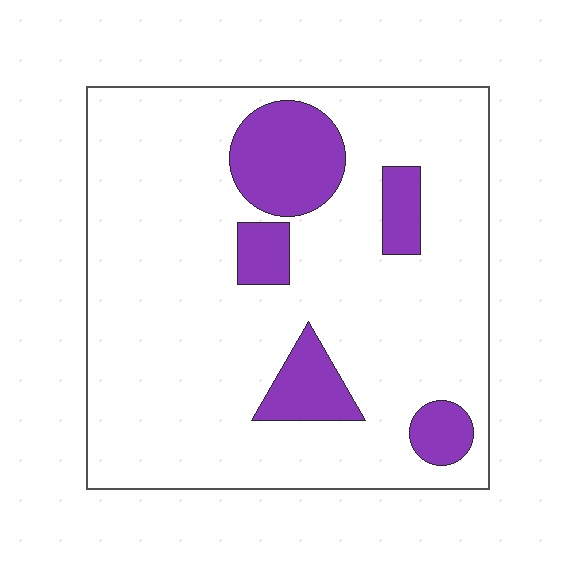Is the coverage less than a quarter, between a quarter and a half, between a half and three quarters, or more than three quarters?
Less than a quarter.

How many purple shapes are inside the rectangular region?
5.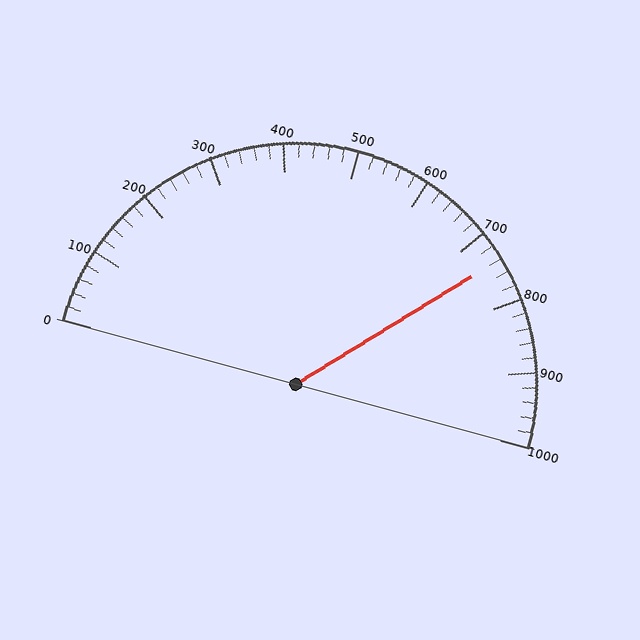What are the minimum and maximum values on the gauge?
The gauge ranges from 0 to 1000.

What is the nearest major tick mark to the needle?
The nearest major tick mark is 700.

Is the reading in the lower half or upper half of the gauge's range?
The reading is in the upper half of the range (0 to 1000).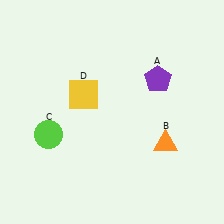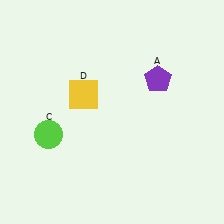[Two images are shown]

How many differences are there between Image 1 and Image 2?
There is 1 difference between the two images.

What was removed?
The orange triangle (B) was removed in Image 2.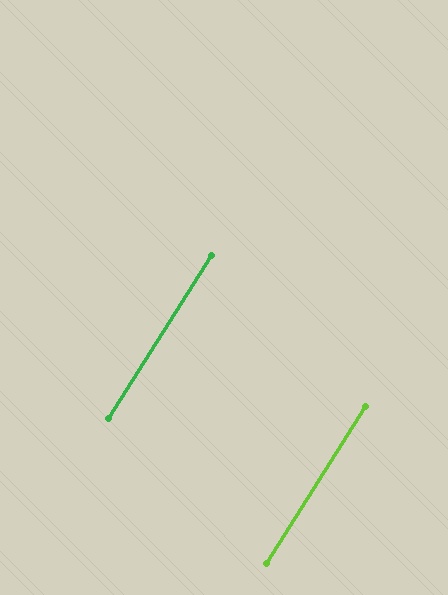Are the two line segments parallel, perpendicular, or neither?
Parallel — their directions differ by only 0.0°.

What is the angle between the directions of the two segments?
Approximately 0 degrees.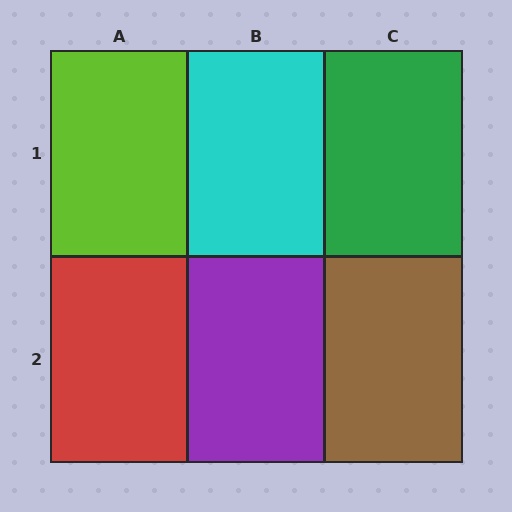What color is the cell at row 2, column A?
Red.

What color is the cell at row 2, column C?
Brown.